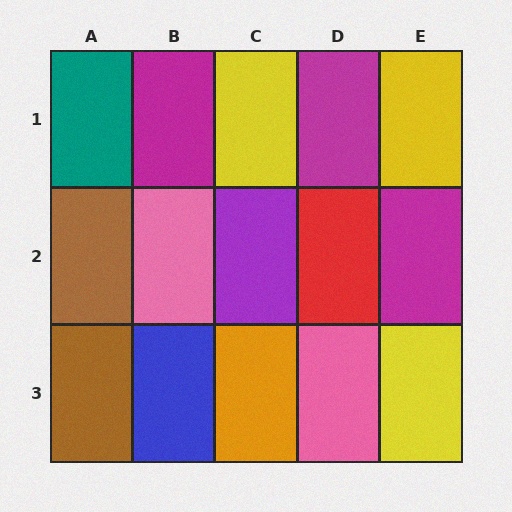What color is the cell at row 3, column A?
Brown.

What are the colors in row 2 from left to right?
Brown, pink, purple, red, magenta.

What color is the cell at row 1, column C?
Yellow.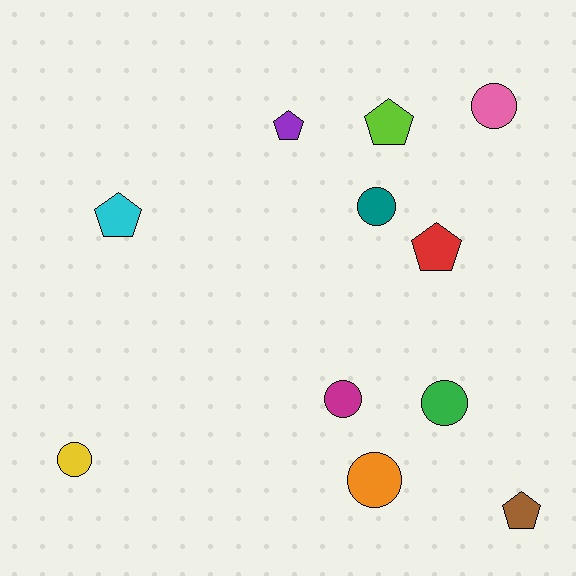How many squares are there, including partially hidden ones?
There are no squares.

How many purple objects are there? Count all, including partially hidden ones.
There is 1 purple object.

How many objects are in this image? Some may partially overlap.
There are 11 objects.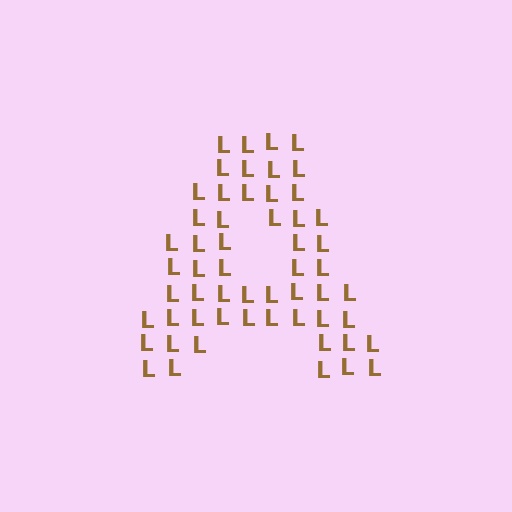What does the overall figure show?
The overall figure shows the letter A.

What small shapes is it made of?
It is made of small letter L's.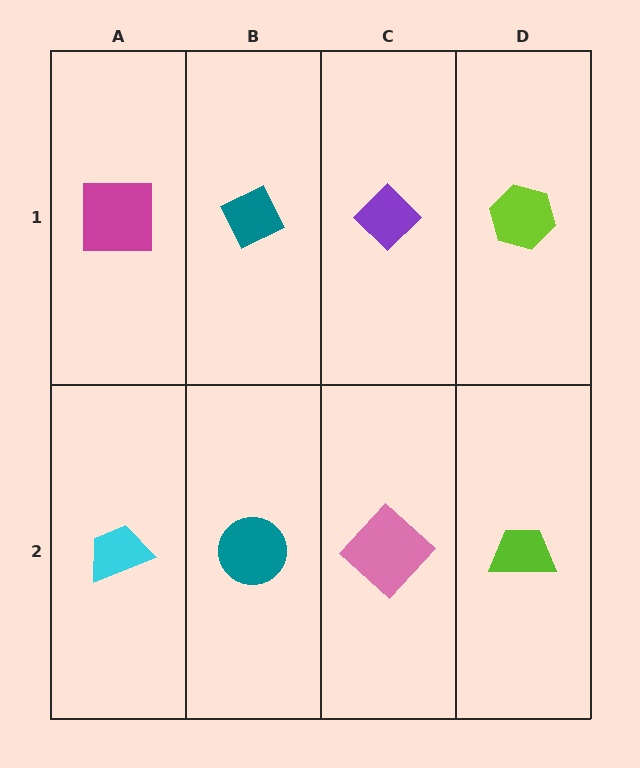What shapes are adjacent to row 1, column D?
A lime trapezoid (row 2, column D), a purple diamond (row 1, column C).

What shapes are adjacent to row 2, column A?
A magenta square (row 1, column A), a teal circle (row 2, column B).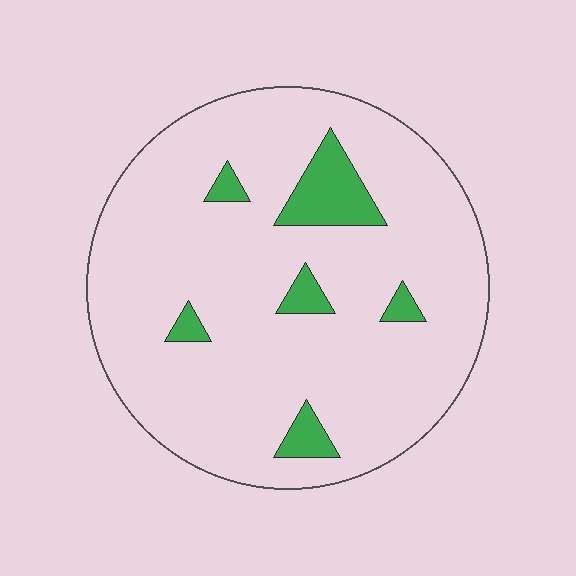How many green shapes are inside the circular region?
6.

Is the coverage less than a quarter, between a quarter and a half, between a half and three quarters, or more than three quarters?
Less than a quarter.